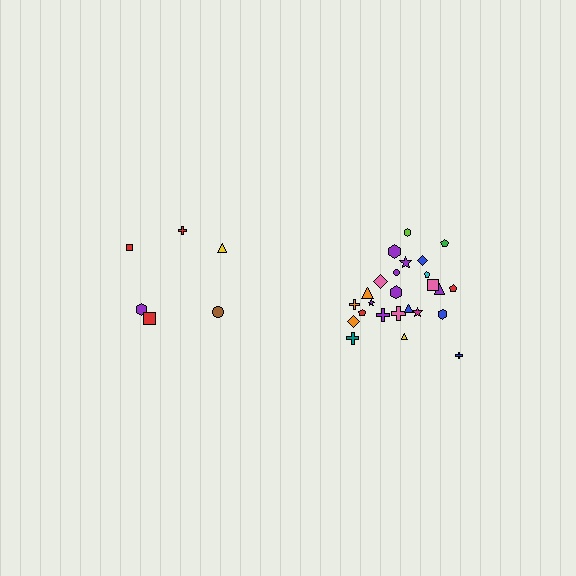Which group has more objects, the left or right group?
The right group.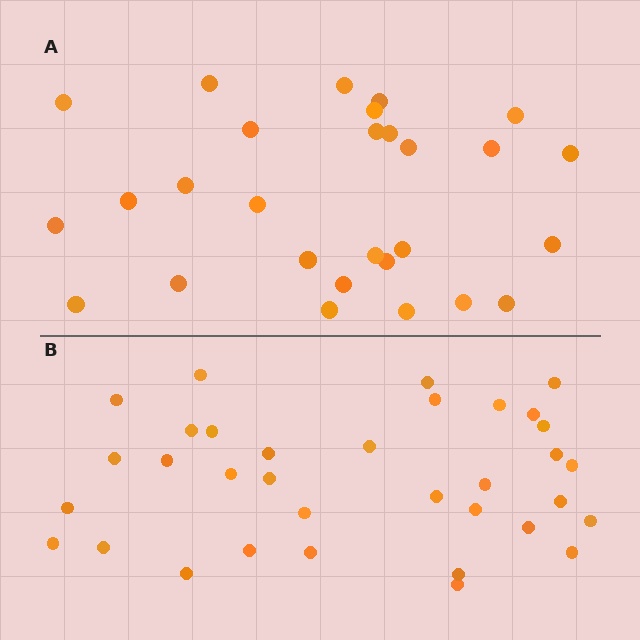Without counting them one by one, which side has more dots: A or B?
Region B (the bottom region) has more dots.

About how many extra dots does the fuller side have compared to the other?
Region B has about 6 more dots than region A.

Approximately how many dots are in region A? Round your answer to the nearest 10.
About 30 dots. (The exact count is 28, which rounds to 30.)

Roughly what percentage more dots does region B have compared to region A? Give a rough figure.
About 20% more.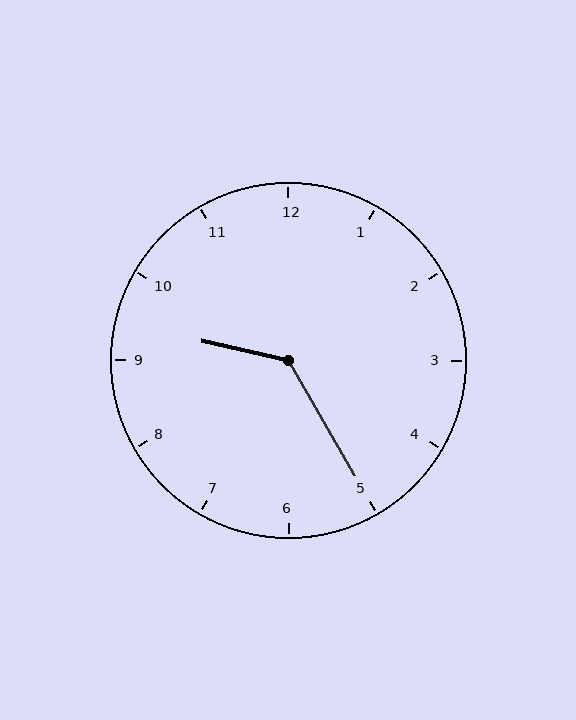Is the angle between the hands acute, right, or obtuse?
It is obtuse.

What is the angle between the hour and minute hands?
Approximately 132 degrees.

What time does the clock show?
9:25.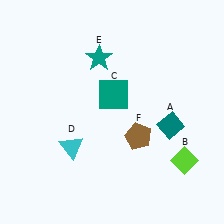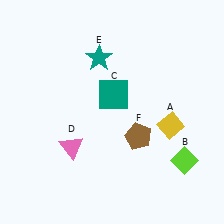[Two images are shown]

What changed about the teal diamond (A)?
In Image 1, A is teal. In Image 2, it changed to yellow.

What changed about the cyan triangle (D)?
In Image 1, D is cyan. In Image 2, it changed to pink.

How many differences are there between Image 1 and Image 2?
There are 2 differences between the two images.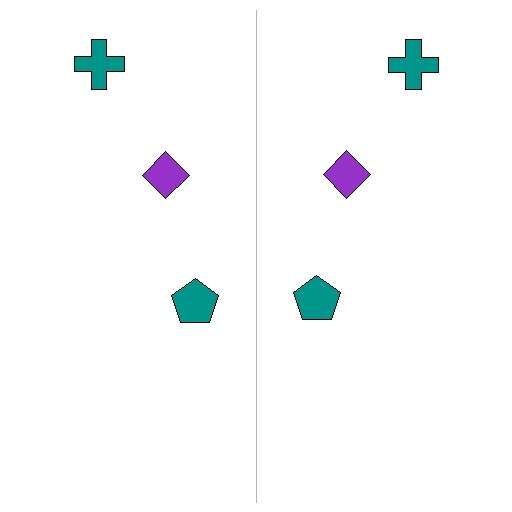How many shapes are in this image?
There are 6 shapes in this image.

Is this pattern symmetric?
Yes, this pattern has bilateral (reflection) symmetry.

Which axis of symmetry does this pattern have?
The pattern has a vertical axis of symmetry running through the center of the image.